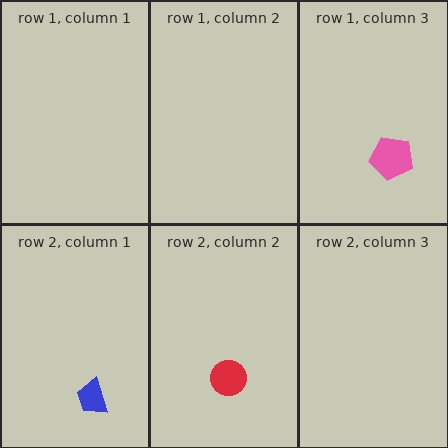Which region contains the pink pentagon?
The row 1, column 3 region.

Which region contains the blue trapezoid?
The row 2, column 1 region.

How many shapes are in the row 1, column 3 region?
1.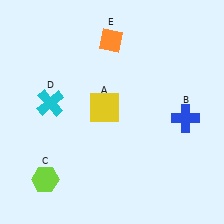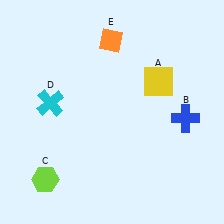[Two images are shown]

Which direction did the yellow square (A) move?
The yellow square (A) moved right.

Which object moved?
The yellow square (A) moved right.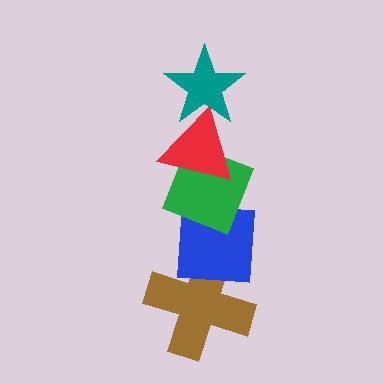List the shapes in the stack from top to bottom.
From top to bottom: the teal star, the red triangle, the green diamond, the blue square, the brown cross.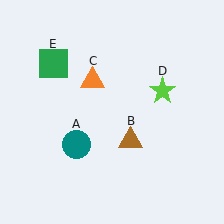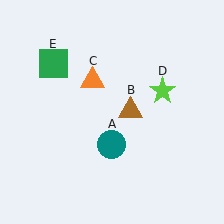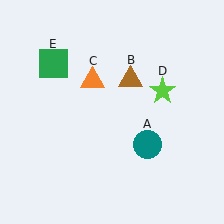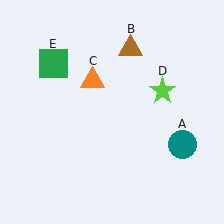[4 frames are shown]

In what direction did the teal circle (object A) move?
The teal circle (object A) moved right.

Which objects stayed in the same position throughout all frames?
Orange triangle (object C) and lime star (object D) and green square (object E) remained stationary.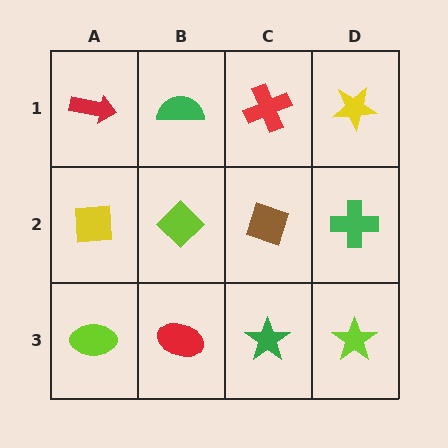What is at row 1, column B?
A green semicircle.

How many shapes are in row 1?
4 shapes.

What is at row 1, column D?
A yellow star.